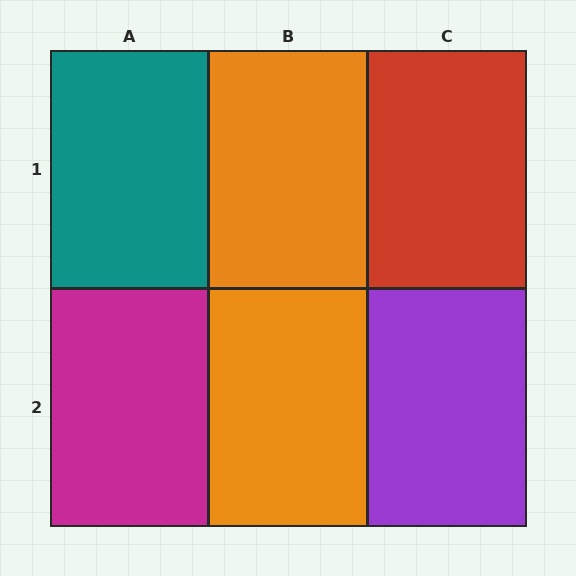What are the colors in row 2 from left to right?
Magenta, orange, purple.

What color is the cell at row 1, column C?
Red.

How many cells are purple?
1 cell is purple.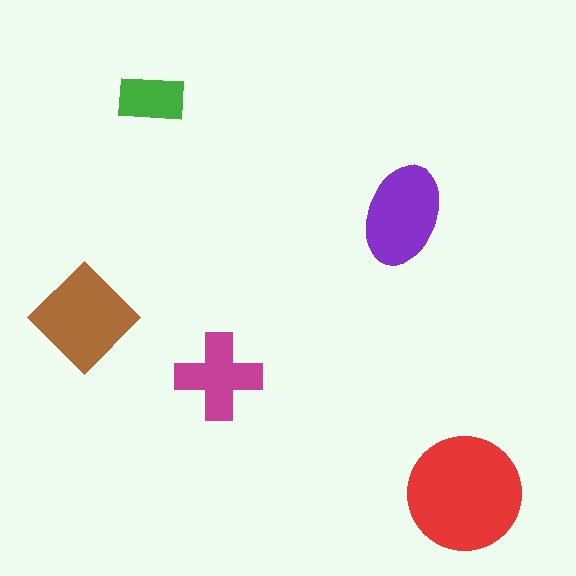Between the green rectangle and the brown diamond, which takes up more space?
The brown diamond.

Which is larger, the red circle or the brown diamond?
The red circle.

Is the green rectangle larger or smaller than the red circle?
Smaller.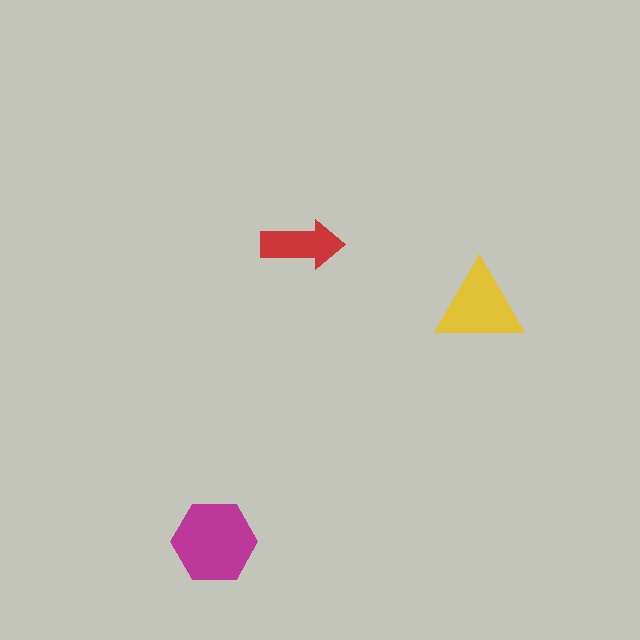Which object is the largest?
The magenta hexagon.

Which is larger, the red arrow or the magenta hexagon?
The magenta hexagon.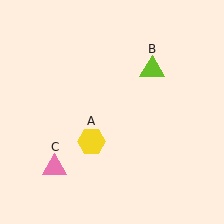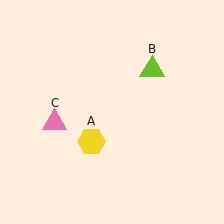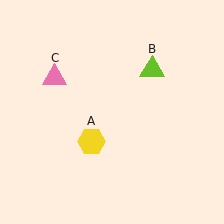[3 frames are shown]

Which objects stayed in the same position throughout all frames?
Yellow hexagon (object A) and lime triangle (object B) remained stationary.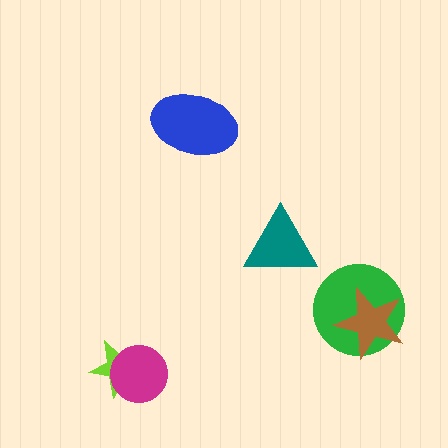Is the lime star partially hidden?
Yes, it is partially covered by another shape.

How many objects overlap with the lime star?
1 object overlaps with the lime star.